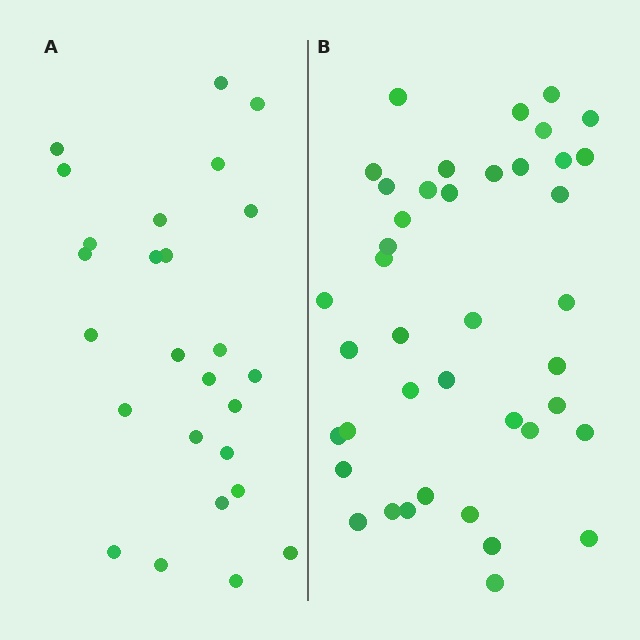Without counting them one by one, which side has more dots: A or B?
Region B (the right region) has more dots.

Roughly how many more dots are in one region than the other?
Region B has approximately 15 more dots than region A.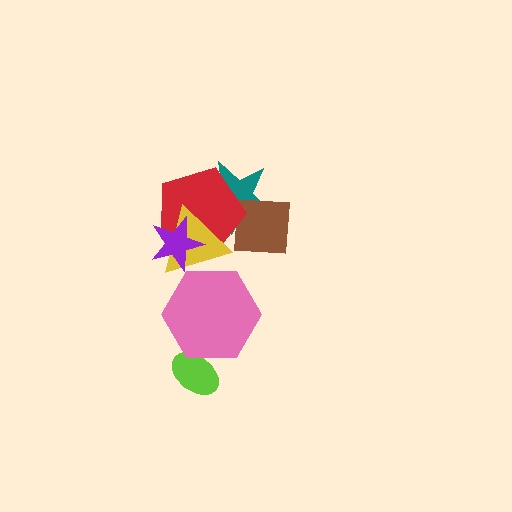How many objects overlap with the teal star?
3 objects overlap with the teal star.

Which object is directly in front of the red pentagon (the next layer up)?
The yellow triangle is directly in front of the red pentagon.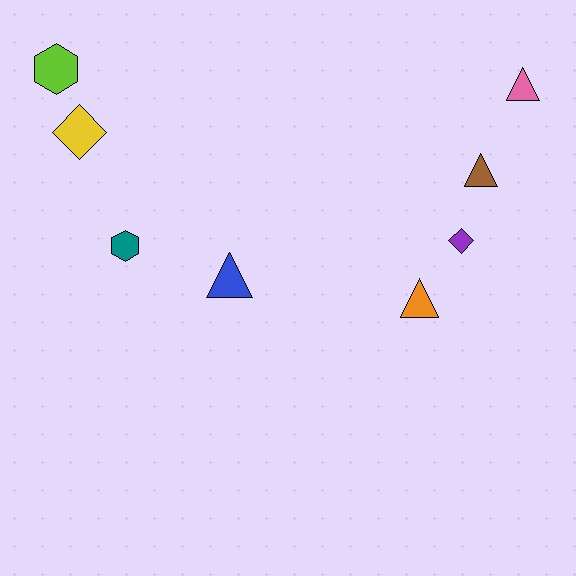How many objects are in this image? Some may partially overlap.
There are 8 objects.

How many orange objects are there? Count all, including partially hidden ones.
There is 1 orange object.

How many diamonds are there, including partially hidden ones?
There are 2 diamonds.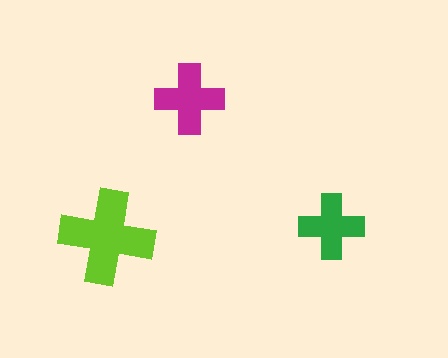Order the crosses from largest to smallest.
the lime one, the magenta one, the green one.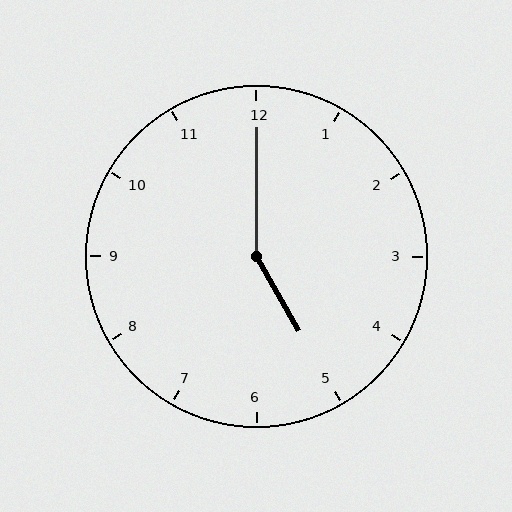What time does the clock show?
5:00.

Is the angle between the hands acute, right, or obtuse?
It is obtuse.